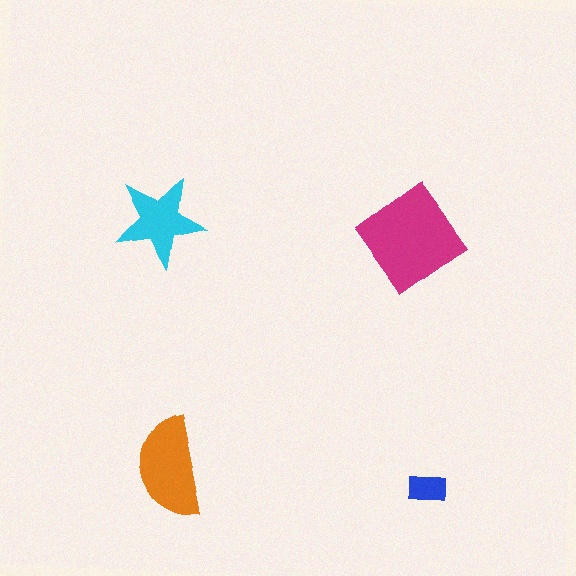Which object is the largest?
The magenta diamond.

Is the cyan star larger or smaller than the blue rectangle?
Larger.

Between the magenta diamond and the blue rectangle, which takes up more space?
The magenta diamond.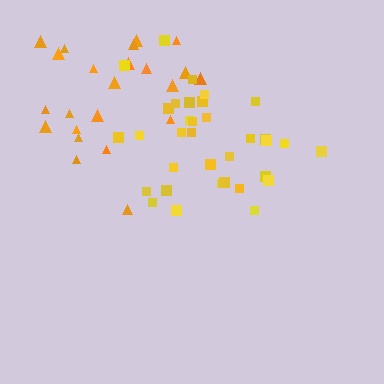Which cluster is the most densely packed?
Yellow.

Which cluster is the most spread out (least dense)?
Orange.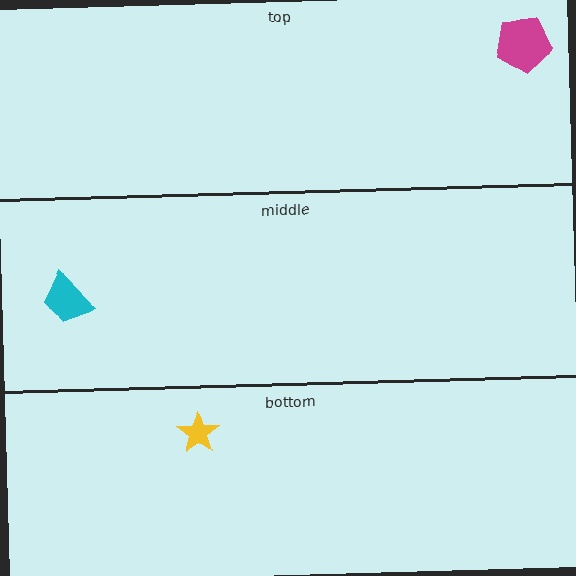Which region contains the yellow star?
The bottom region.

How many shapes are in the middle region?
1.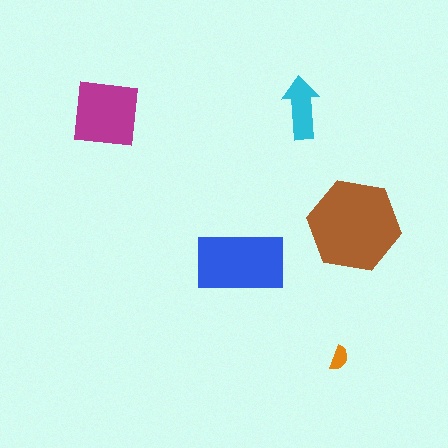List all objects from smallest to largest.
The orange semicircle, the cyan arrow, the magenta square, the blue rectangle, the brown hexagon.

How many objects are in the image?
There are 5 objects in the image.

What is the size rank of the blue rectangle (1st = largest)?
2nd.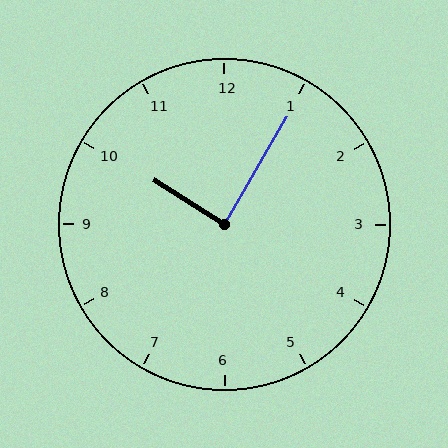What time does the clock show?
10:05.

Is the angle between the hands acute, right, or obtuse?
It is right.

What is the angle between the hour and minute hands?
Approximately 88 degrees.